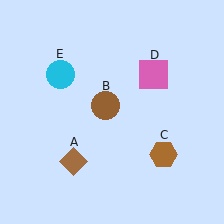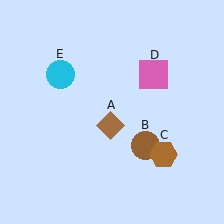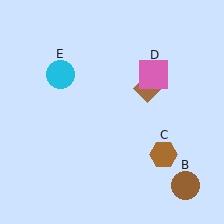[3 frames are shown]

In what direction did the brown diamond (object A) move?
The brown diamond (object A) moved up and to the right.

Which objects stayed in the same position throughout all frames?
Brown hexagon (object C) and pink square (object D) and cyan circle (object E) remained stationary.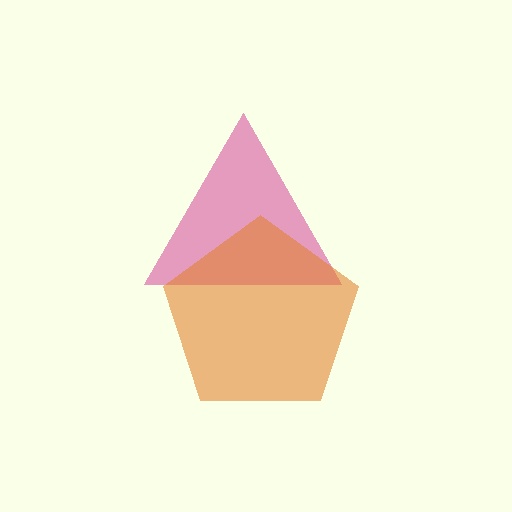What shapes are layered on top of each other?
The layered shapes are: a magenta triangle, an orange pentagon.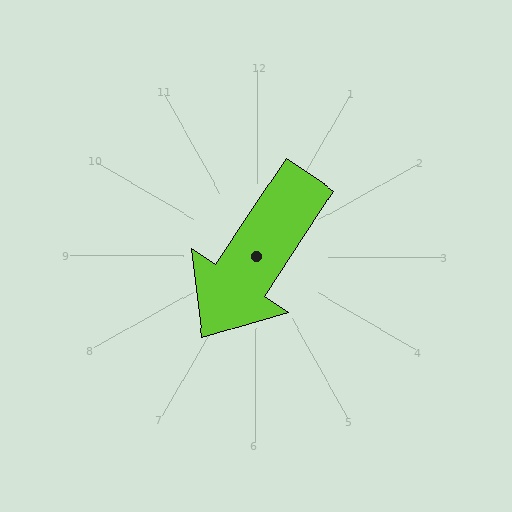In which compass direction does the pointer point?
Southwest.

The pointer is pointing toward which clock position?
Roughly 7 o'clock.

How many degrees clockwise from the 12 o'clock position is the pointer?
Approximately 213 degrees.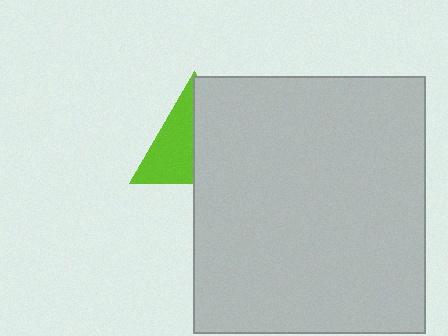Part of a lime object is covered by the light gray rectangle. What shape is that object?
It is a triangle.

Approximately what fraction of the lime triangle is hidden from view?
Roughly 51% of the lime triangle is hidden behind the light gray rectangle.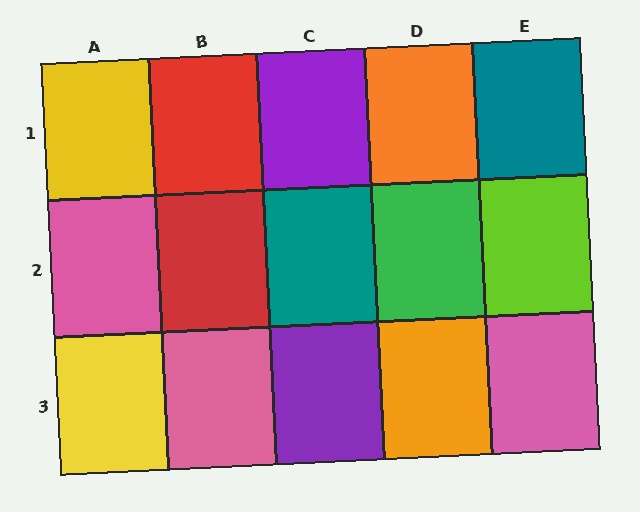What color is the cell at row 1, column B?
Red.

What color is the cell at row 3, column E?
Pink.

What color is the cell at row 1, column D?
Orange.